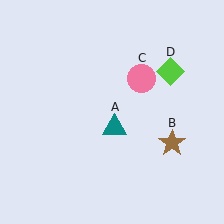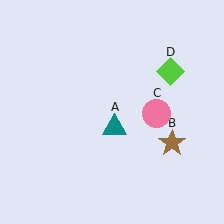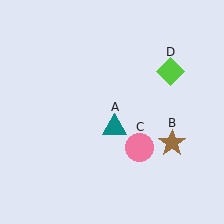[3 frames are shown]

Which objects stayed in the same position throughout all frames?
Teal triangle (object A) and brown star (object B) and lime diamond (object D) remained stationary.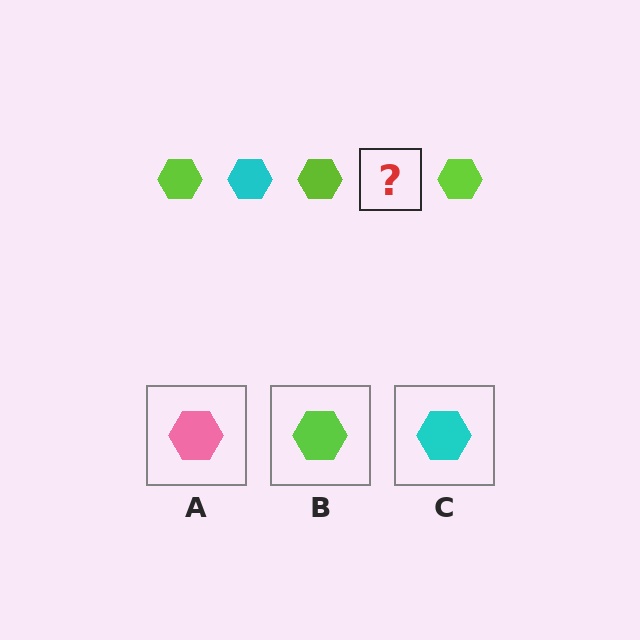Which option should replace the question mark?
Option C.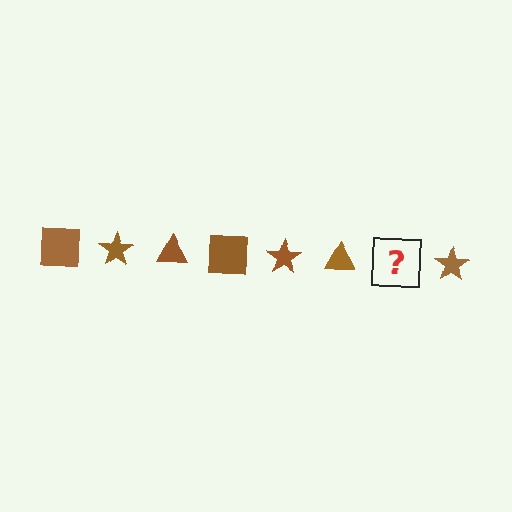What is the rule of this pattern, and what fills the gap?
The rule is that the pattern cycles through square, star, triangle shapes in brown. The gap should be filled with a brown square.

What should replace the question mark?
The question mark should be replaced with a brown square.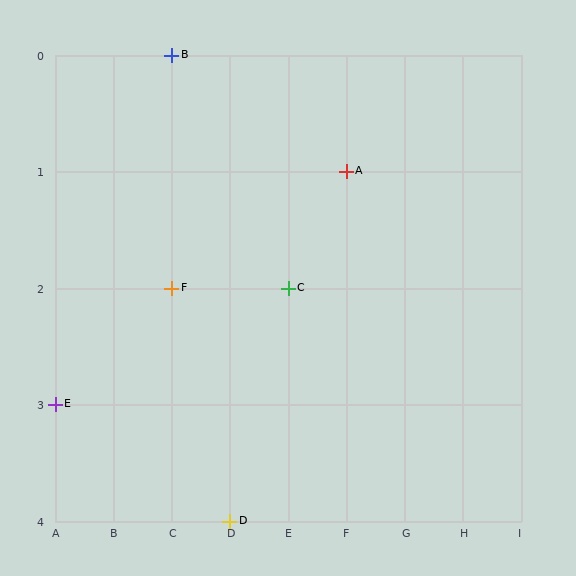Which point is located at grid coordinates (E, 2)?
Point C is at (E, 2).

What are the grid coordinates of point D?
Point D is at grid coordinates (D, 4).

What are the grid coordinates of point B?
Point B is at grid coordinates (C, 0).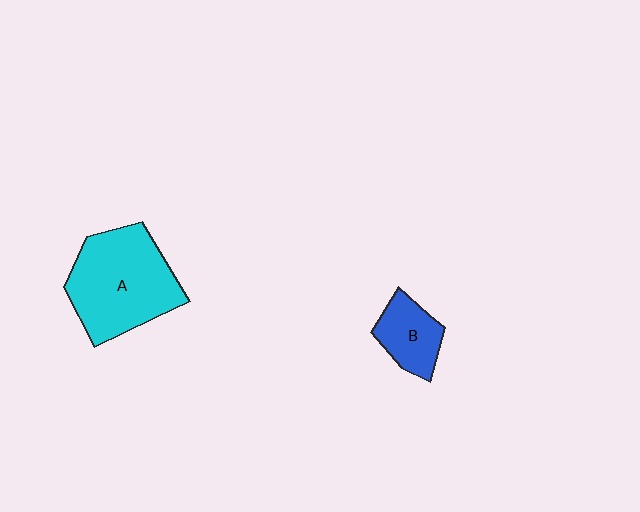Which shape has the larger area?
Shape A (cyan).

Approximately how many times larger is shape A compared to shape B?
Approximately 2.4 times.